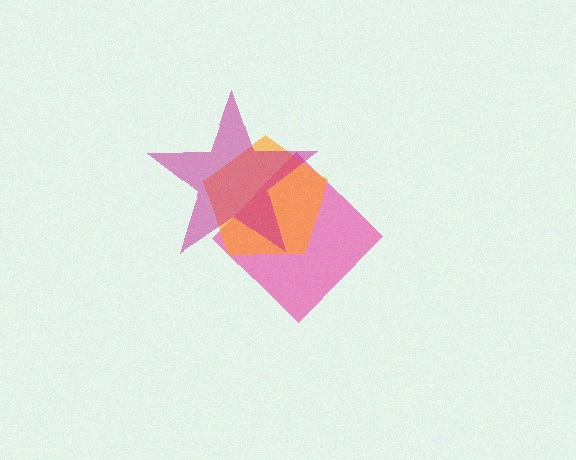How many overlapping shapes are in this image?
There are 3 overlapping shapes in the image.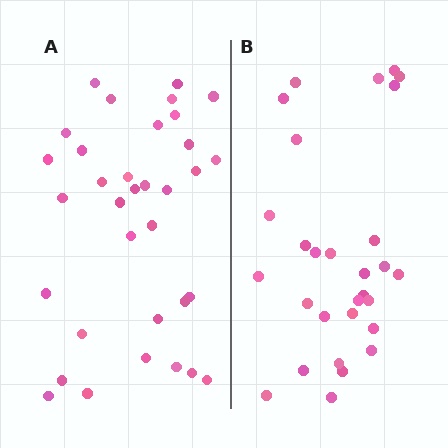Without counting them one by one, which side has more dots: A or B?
Region A (the left region) has more dots.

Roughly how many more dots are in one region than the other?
Region A has about 5 more dots than region B.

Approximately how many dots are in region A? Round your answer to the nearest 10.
About 30 dots. (The exact count is 34, which rounds to 30.)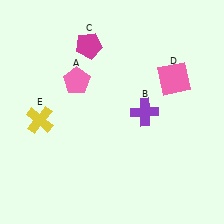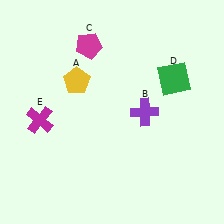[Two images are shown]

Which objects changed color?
A changed from pink to yellow. D changed from pink to green. E changed from yellow to magenta.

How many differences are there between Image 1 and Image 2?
There are 3 differences between the two images.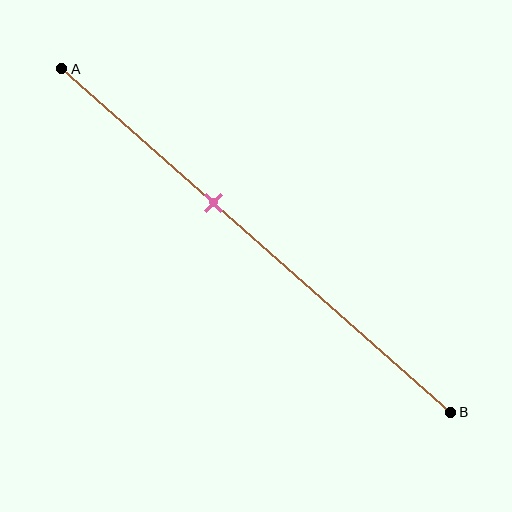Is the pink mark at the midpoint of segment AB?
No, the mark is at about 40% from A, not at the 50% midpoint.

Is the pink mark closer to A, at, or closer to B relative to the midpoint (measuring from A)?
The pink mark is closer to point A than the midpoint of segment AB.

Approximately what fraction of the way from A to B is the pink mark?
The pink mark is approximately 40% of the way from A to B.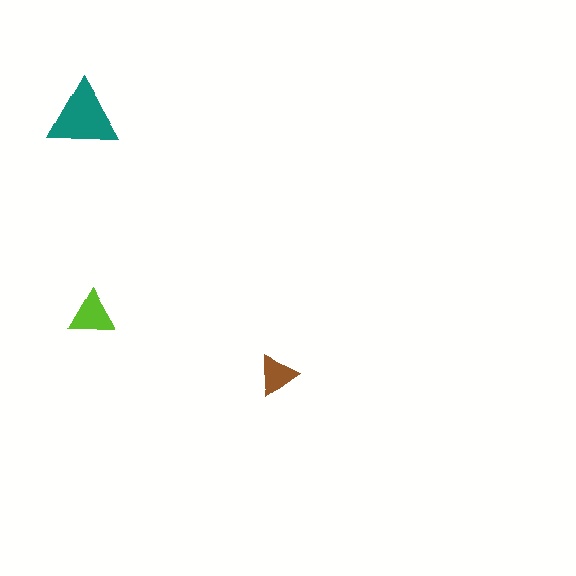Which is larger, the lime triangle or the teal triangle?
The teal one.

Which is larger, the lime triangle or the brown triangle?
The lime one.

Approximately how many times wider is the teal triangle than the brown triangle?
About 1.5 times wider.